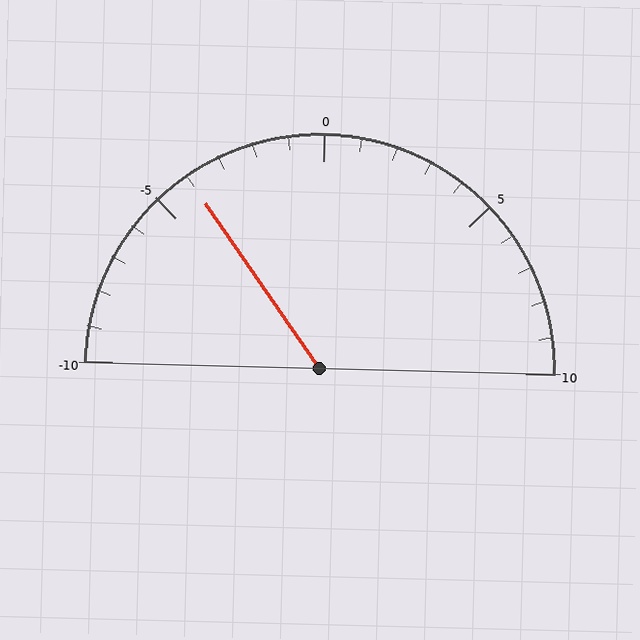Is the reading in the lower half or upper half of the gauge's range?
The reading is in the lower half of the range (-10 to 10).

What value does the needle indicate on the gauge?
The needle indicates approximately -4.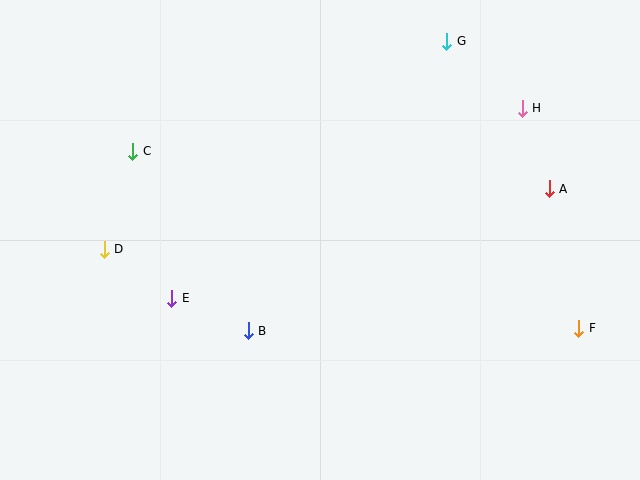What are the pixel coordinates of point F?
Point F is at (579, 328).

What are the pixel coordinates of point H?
Point H is at (522, 108).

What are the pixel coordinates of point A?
Point A is at (549, 189).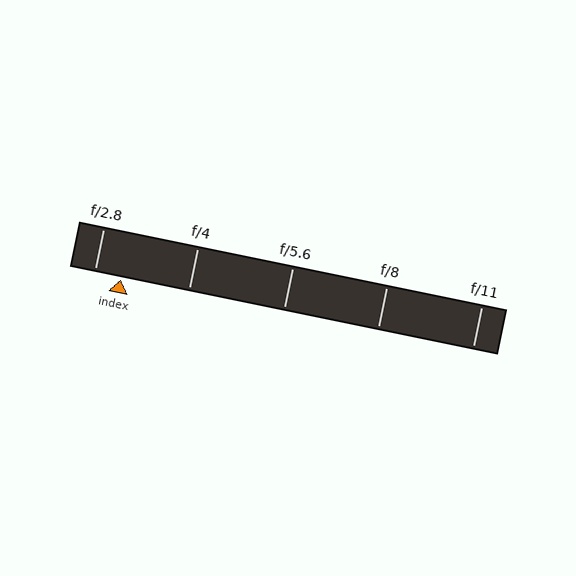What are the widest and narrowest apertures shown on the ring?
The widest aperture shown is f/2.8 and the narrowest is f/11.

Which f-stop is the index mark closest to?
The index mark is closest to f/2.8.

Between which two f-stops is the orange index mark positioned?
The index mark is between f/2.8 and f/4.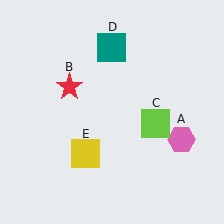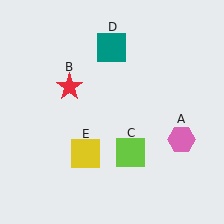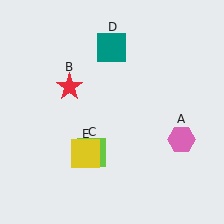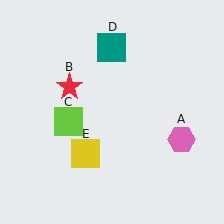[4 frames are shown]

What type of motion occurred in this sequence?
The lime square (object C) rotated clockwise around the center of the scene.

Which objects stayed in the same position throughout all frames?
Pink hexagon (object A) and red star (object B) and teal square (object D) and yellow square (object E) remained stationary.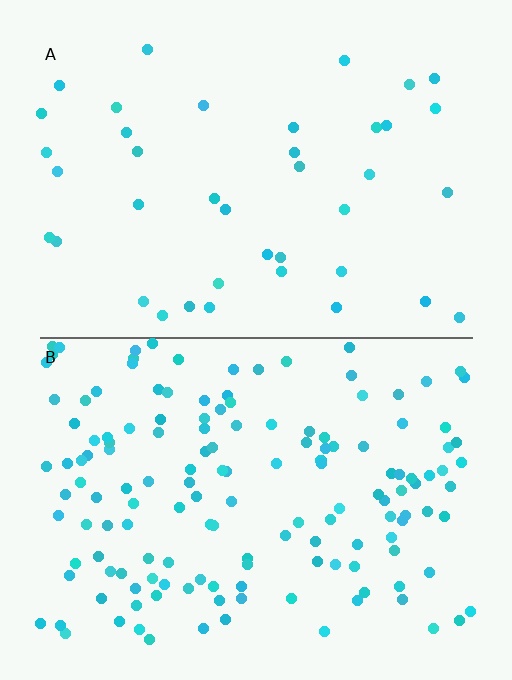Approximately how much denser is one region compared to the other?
Approximately 3.8× — region B over region A.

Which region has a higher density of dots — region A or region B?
B (the bottom).